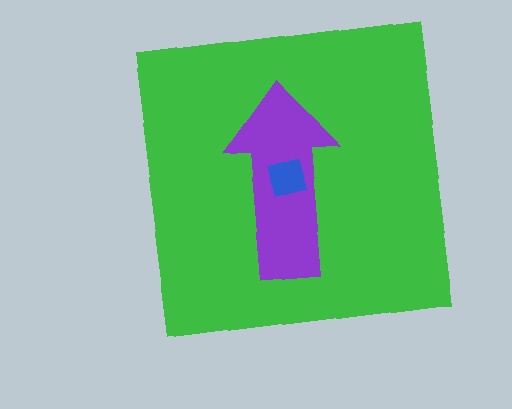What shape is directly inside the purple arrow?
The blue diamond.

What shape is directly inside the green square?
The purple arrow.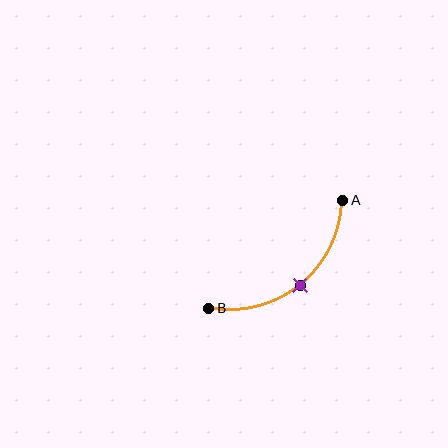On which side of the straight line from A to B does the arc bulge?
The arc bulges below and to the right of the straight line connecting A and B.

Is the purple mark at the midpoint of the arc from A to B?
Yes. The purple mark lies on the arc at equal arc-length from both A and B — it is the arc midpoint.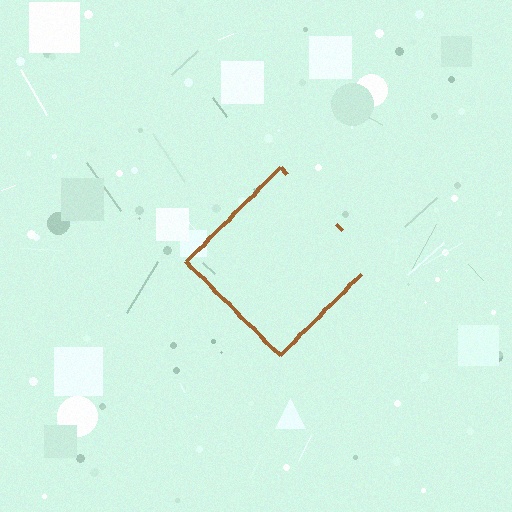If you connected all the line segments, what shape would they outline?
They would outline a diamond.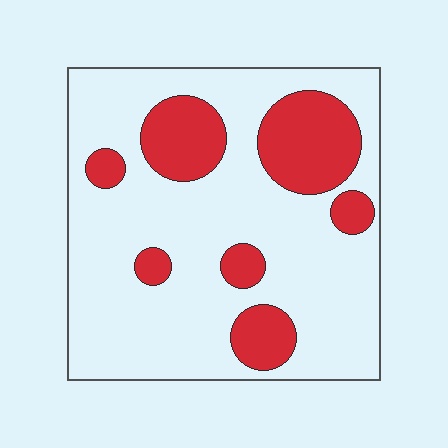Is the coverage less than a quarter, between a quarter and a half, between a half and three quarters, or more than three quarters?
Less than a quarter.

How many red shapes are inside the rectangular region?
7.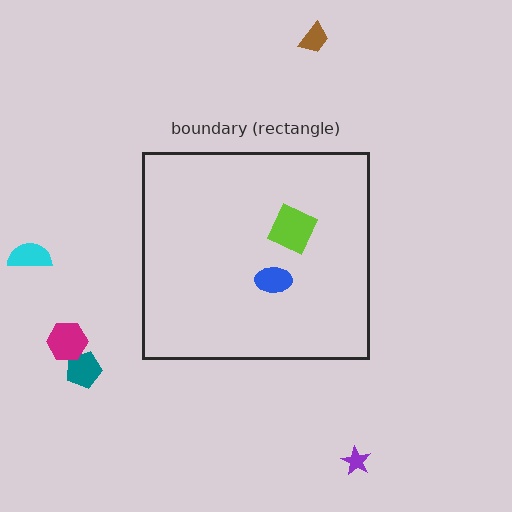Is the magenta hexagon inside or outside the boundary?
Outside.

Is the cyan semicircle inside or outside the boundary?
Outside.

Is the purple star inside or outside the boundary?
Outside.